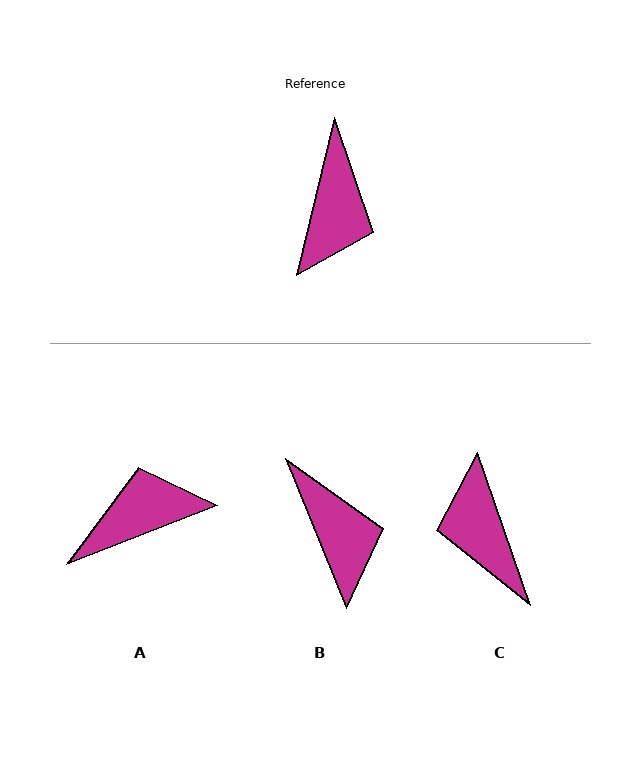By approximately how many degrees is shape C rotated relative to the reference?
Approximately 147 degrees clockwise.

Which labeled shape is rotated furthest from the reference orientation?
C, about 147 degrees away.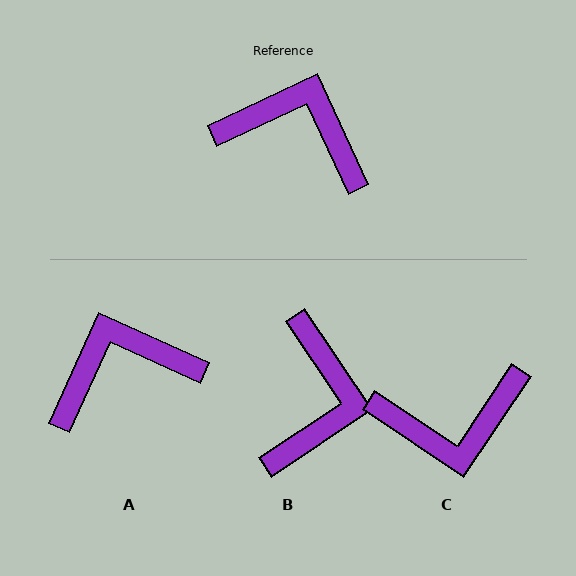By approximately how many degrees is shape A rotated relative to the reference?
Approximately 41 degrees counter-clockwise.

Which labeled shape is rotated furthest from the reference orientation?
C, about 149 degrees away.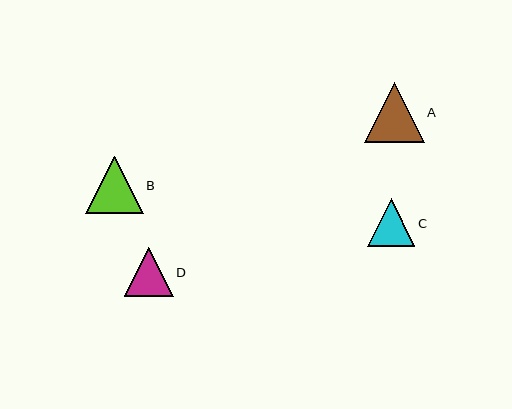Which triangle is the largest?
Triangle A is the largest with a size of approximately 60 pixels.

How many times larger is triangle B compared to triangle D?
Triangle B is approximately 1.2 times the size of triangle D.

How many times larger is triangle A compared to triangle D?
Triangle A is approximately 1.2 times the size of triangle D.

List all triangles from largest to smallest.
From largest to smallest: A, B, D, C.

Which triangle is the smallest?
Triangle C is the smallest with a size of approximately 48 pixels.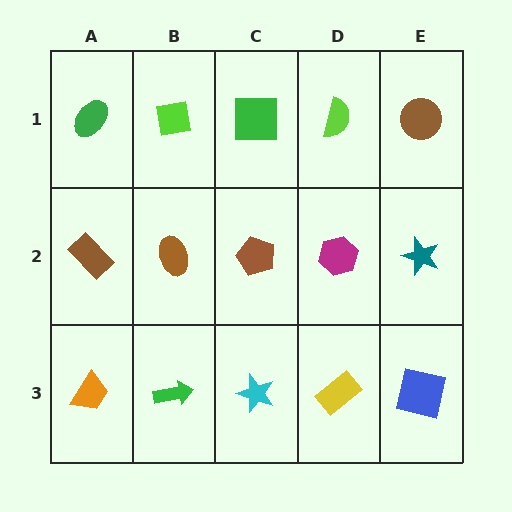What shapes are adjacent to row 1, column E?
A teal star (row 2, column E), a lime semicircle (row 1, column D).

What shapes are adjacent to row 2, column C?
A green square (row 1, column C), a cyan star (row 3, column C), a brown ellipse (row 2, column B), a magenta hexagon (row 2, column D).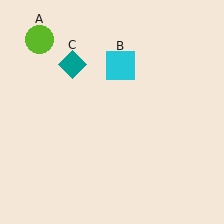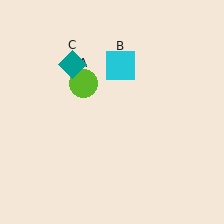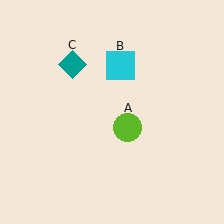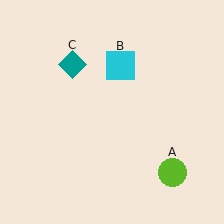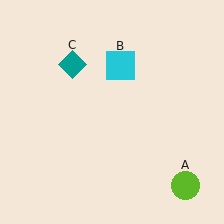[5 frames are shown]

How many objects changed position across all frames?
1 object changed position: lime circle (object A).